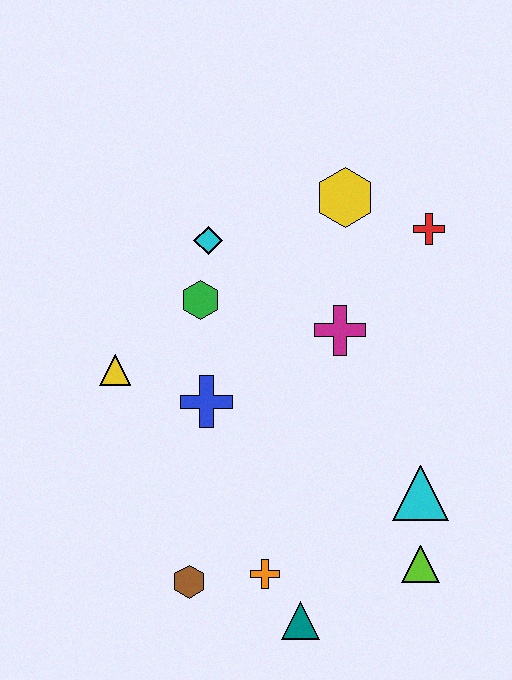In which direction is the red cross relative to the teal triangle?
The red cross is above the teal triangle.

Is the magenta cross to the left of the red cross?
Yes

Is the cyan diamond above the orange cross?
Yes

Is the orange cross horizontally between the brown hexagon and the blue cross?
No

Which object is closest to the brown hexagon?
The orange cross is closest to the brown hexagon.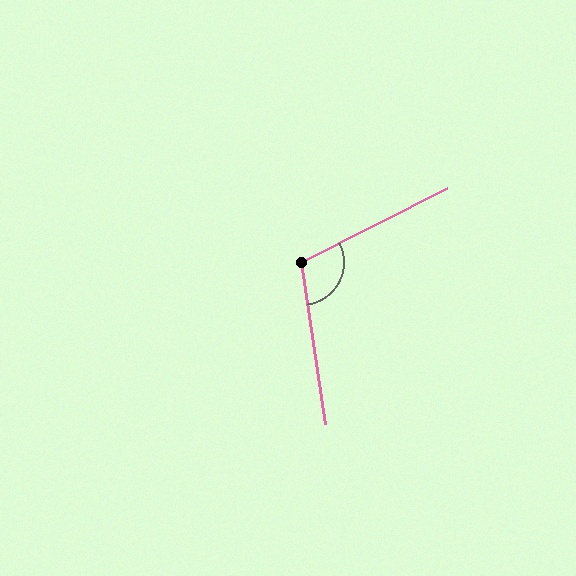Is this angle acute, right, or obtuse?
It is obtuse.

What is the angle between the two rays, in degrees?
Approximately 109 degrees.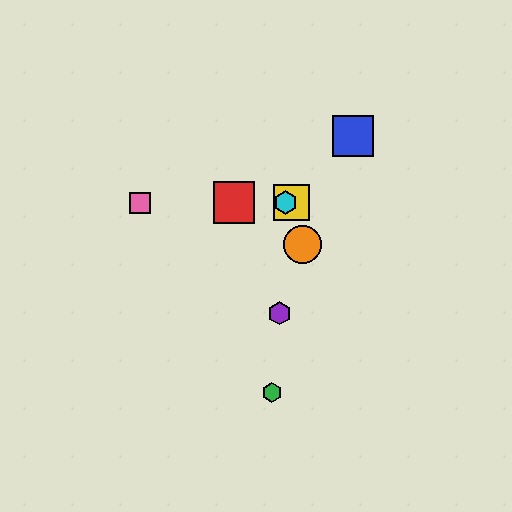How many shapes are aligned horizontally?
4 shapes (the red square, the yellow square, the cyan hexagon, the pink square) are aligned horizontally.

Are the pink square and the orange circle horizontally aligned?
No, the pink square is at y≈203 and the orange circle is at y≈244.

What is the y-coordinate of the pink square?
The pink square is at y≈203.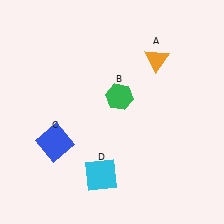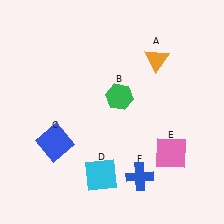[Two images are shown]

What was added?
A pink square (E), a blue cross (F) were added in Image 2.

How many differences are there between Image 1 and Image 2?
There are 2 differences between the two images.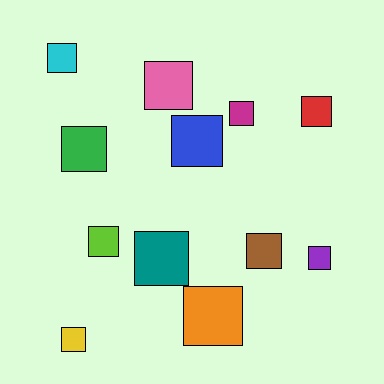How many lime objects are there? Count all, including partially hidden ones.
There is 1 lime object.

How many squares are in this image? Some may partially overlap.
There are 12 squares.